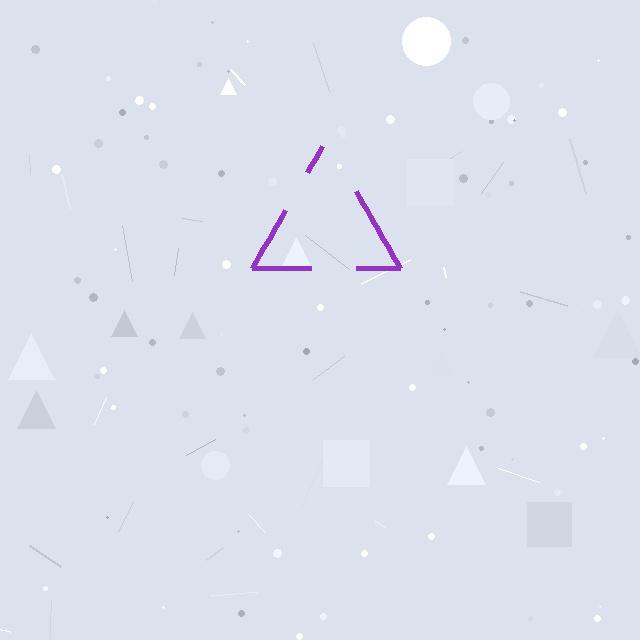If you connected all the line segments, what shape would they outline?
They would outline a triangle.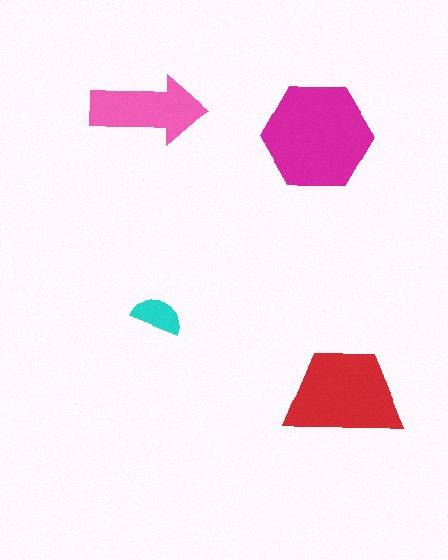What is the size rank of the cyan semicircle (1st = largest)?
4th.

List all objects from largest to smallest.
The magenta hexagon, the red trapezoid, the pink arrow, the cyan semicircle.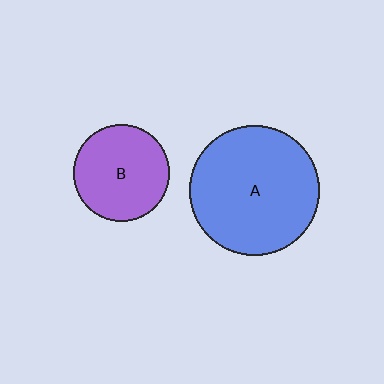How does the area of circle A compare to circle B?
Approximately 1.8 times.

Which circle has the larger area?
Circle A (blue).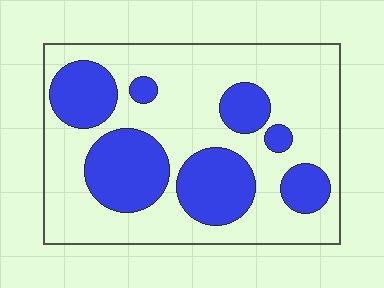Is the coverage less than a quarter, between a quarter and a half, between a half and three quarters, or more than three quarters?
Between a quarter and a half.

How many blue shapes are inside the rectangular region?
7.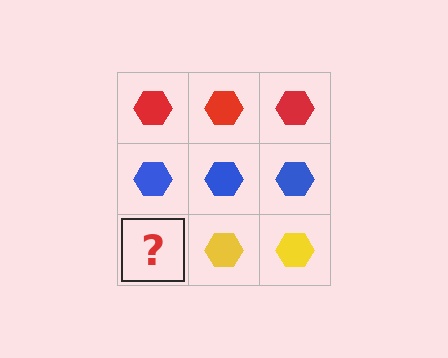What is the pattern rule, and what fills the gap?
The rule is that each row has a consistent color. The gap should be filled with a yellow hexagon.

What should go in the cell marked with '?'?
The missing cell should contain a yellow hexagon.